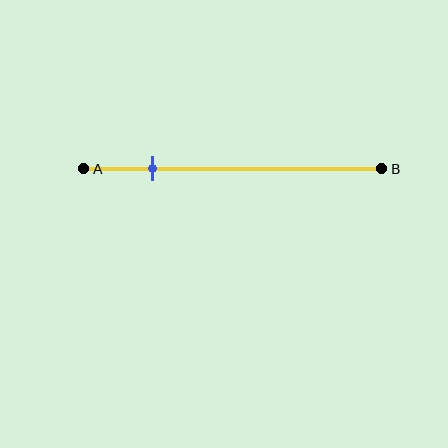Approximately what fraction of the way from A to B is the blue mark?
The blue mark is approximately 25% of the way from A to B.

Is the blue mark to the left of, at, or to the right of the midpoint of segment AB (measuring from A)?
The blue mark is to the left of the midpoint of segment AB.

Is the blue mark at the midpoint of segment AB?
No, the mark is at about 25% from A, not at the 50% midpoint.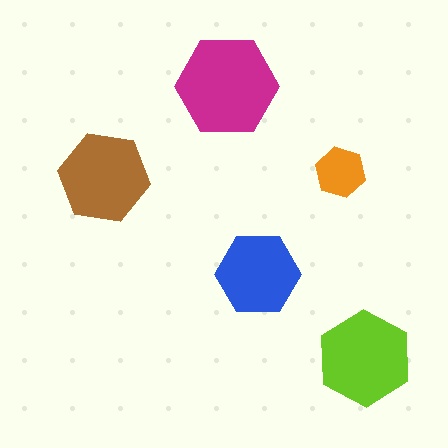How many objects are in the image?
There are 5 objects in the image.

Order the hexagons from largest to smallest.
the magenta one, the lime one, the brown one, the blue one, the orange one.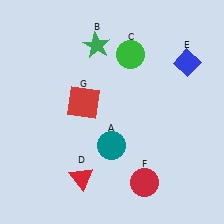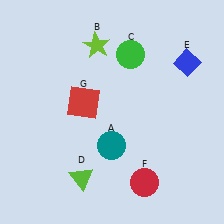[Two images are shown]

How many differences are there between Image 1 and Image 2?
There are 2 differences between the two images.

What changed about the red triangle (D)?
In Image 1, D is red. In Image 2, it changed to lime.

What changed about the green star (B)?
In Image 1, B is green. In Image 2, it changed to lime.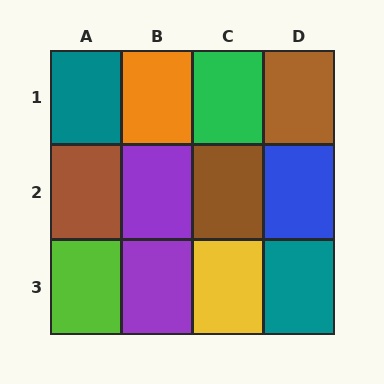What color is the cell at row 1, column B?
Orange.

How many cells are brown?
3 cells are brown.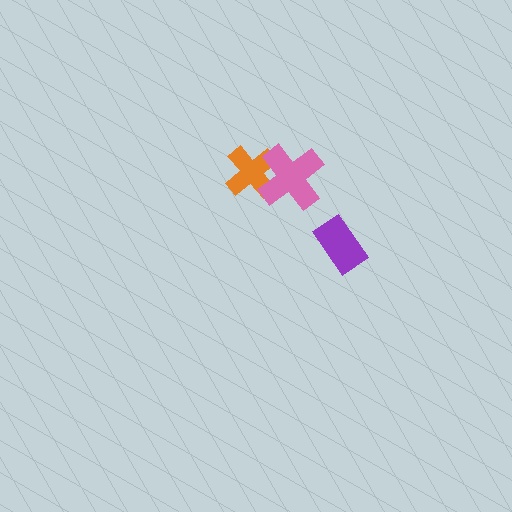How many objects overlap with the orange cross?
1 object overlaps with the orange cross.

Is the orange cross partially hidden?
Yes, it is partially covered by another shape.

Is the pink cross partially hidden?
No, no other shape covers it.